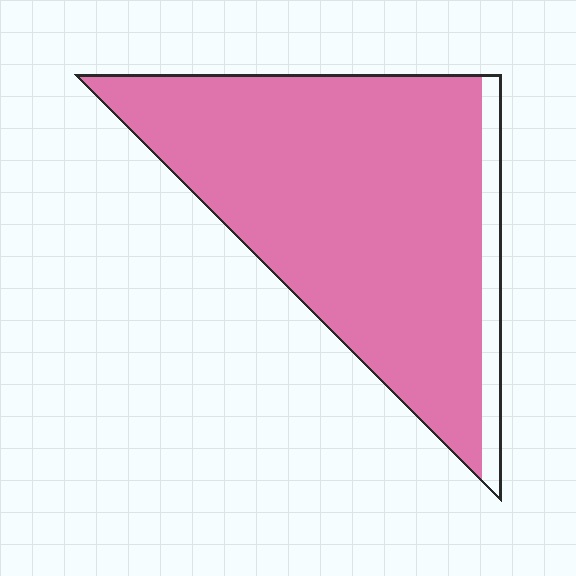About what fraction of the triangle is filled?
About nine tenths (9/10).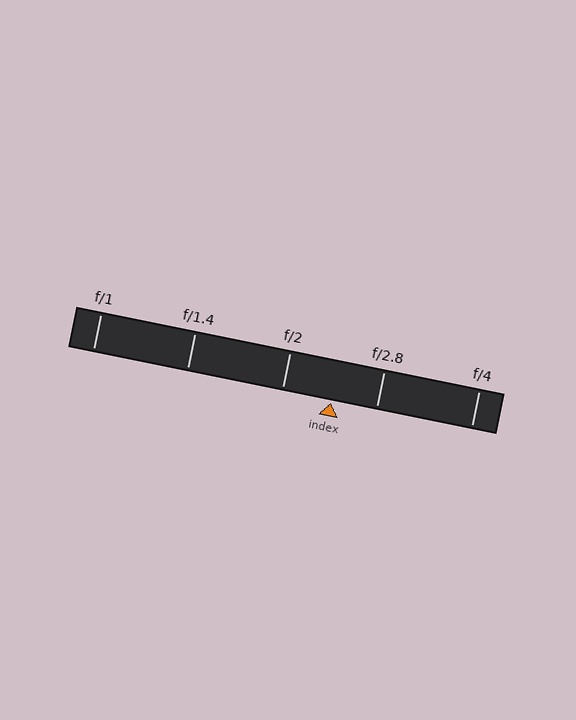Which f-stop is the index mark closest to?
The index mark is closest to f/2.8.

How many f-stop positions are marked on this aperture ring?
There are 5 f-stop positions marked.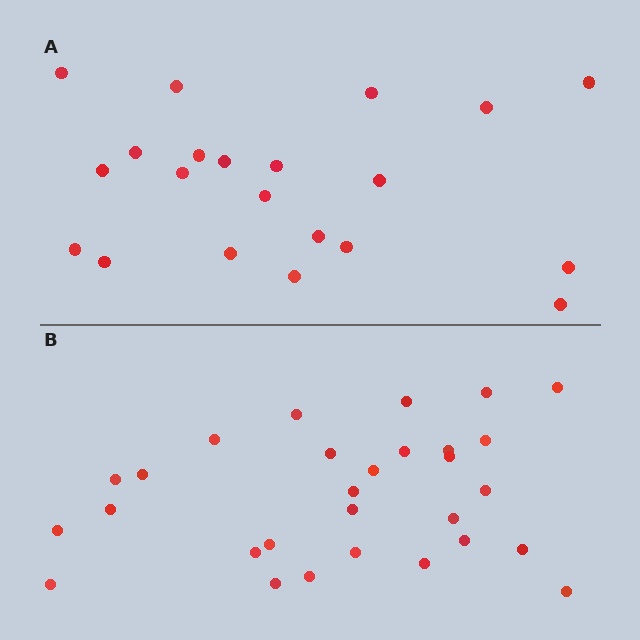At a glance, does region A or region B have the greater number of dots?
Region B (the bottom region) has more dots.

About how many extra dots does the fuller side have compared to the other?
Region B has roughly 8 or so more dots than region A.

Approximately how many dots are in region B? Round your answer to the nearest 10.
About 30 dots. (The exact count is 29, which rounds to 30.)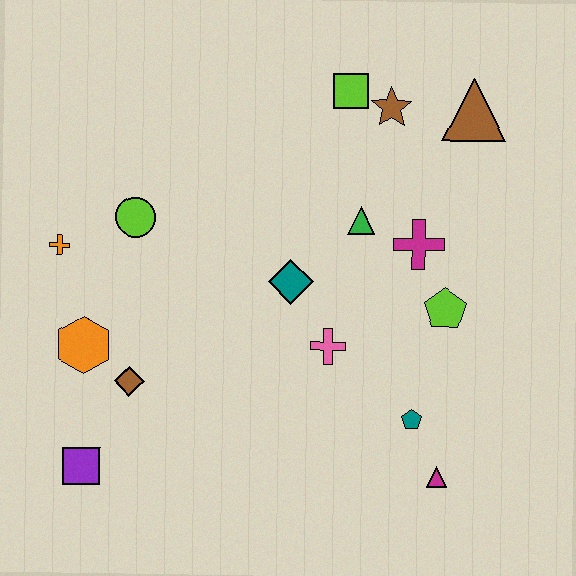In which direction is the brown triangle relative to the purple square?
The brown triangle is to the right of the purple square.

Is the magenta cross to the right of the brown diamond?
Yes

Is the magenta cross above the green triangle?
No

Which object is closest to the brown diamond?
The orange hexagon is closest to the brown diamond.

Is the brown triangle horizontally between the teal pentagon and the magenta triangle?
No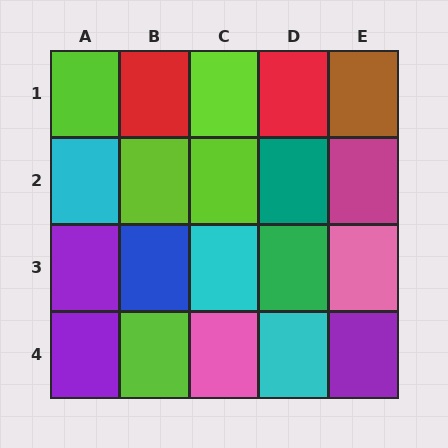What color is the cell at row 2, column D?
Teal.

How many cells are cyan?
3 cells are cyan.